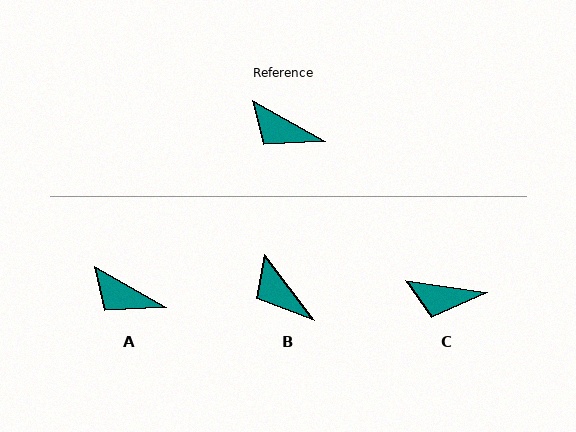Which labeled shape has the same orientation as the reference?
A.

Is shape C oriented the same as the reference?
No, it is off by about 21 degrees.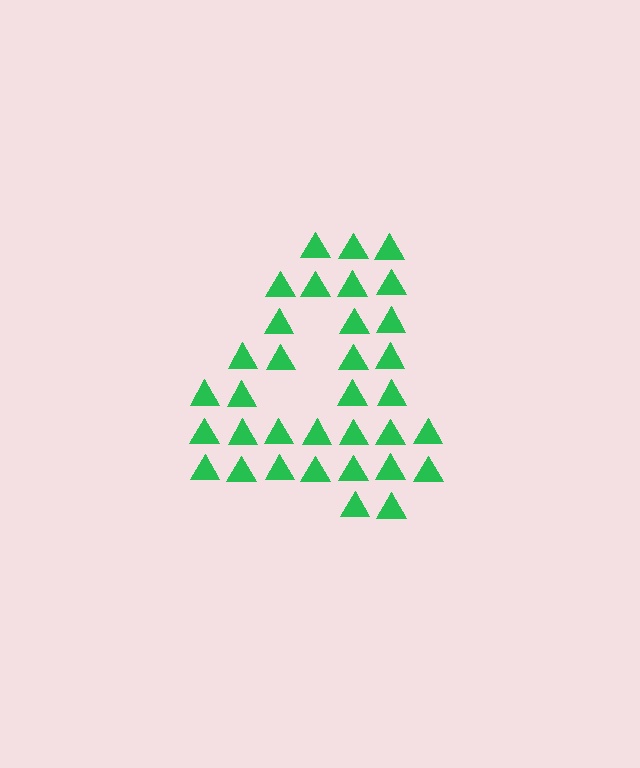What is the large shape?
The large shape is the digit 4.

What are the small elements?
The small elements are triangles.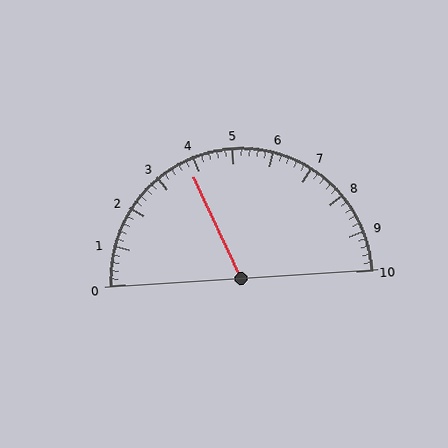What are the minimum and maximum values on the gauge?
The gauge ranges from 0 to 10.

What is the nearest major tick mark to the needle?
The nearest major tick mark is 4.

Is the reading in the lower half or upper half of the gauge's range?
The reading is in the lower half of the range (0 to 10).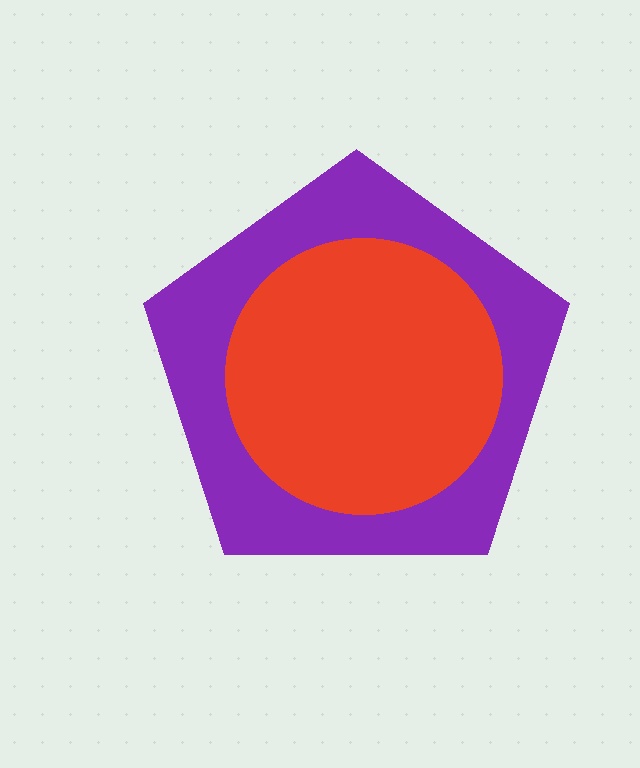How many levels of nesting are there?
2.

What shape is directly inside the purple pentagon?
The red circle.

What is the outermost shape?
The purple pentagon.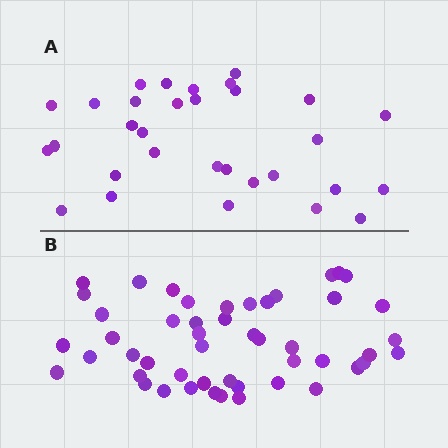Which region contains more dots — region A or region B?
Region B (the bottom region) has more dots.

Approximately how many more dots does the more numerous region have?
Region B has approximately 20 more dots than region A.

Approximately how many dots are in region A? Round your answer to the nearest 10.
About 30 dots. (The exact count is 31, which rounds to 30.)